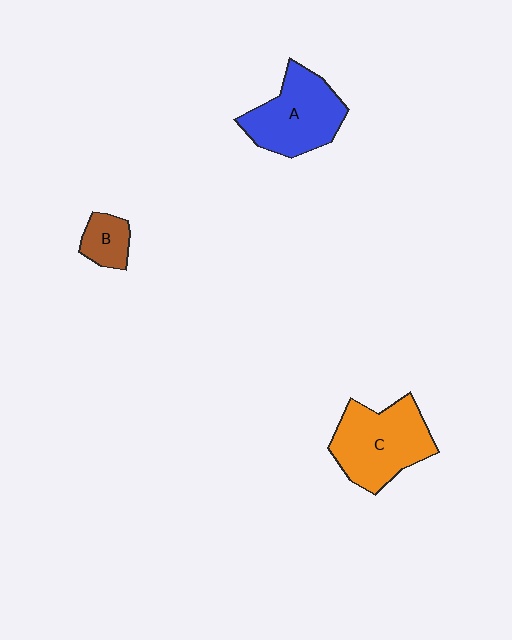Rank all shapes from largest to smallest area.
From largest to smallest: C (orange), A (blue), B (brown).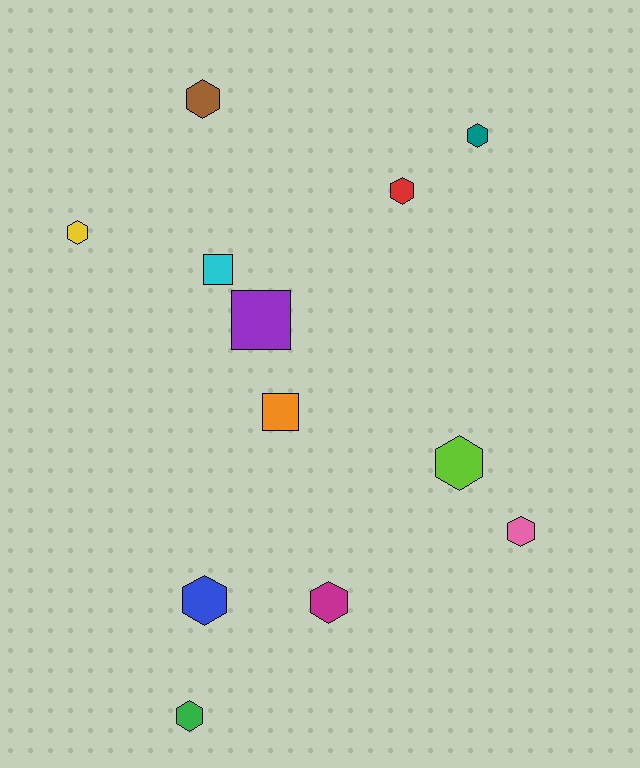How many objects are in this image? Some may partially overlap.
There are 12 objects.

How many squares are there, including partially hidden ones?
There are 3 squares.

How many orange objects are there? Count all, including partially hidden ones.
There is 1 orange object.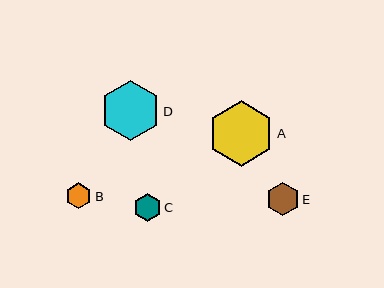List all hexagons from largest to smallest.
From largest to smallest: A, D, E, C, B.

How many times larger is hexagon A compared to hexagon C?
Hexagon A is approximately 2.4 times the size of hexagon C.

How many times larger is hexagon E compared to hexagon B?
Hexagon E is approximately 1.3 times the size of hexagon B.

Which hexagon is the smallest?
Hexagon B is the smallest with a size of approximately 26 pixels.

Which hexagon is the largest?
Hexagon A is the largest with a size of approximately 65 pixels.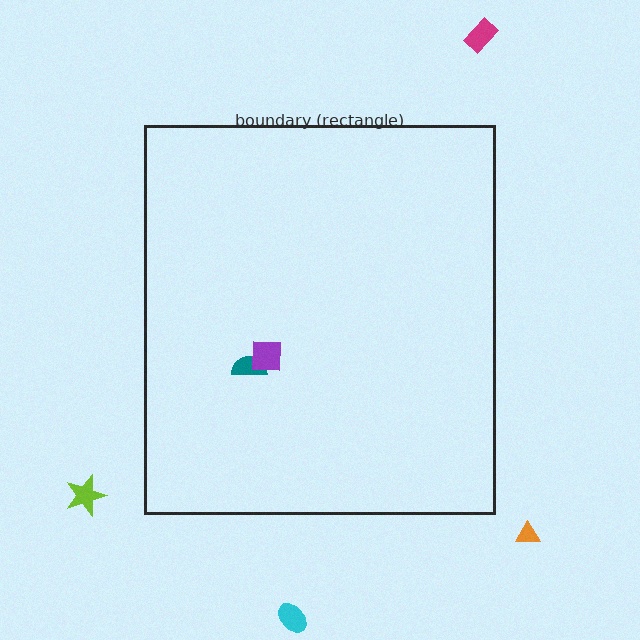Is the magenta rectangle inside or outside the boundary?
Outside.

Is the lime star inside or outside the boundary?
Outside.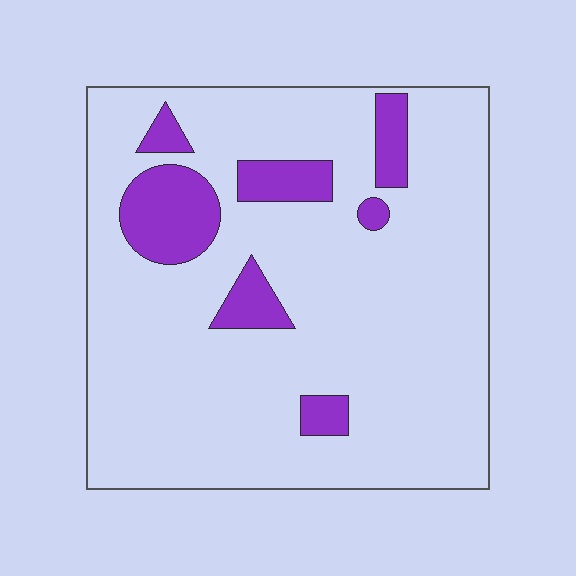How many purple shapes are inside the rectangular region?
7.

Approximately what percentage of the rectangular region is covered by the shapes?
Approximately 15%.